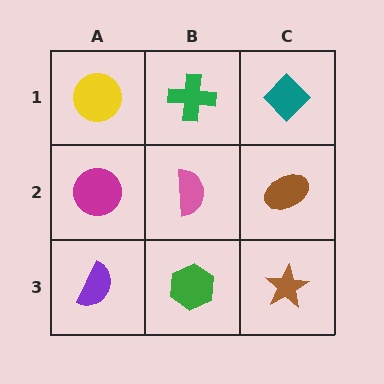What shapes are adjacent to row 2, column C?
A teal diamond (row 1, column C), a brown star (row 3, column C), a pink semicircle (row 2, column B).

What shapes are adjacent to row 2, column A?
A yellow circle (row 1, column A), a purple semicircle (row 3, column A), a pink semicircle (row 2, column B).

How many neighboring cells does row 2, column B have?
4.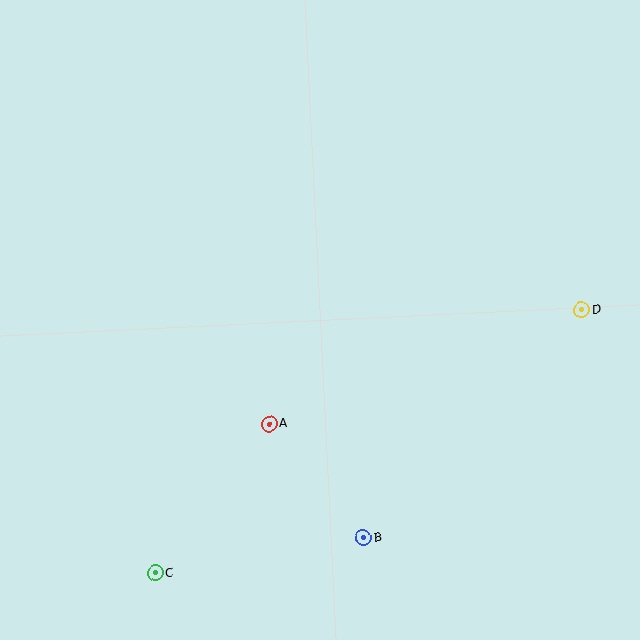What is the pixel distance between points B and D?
The distance between B and D is 316 pixels.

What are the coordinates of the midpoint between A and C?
The midpoint between A and C is at (212, 498).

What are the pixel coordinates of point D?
Point D is at (582, 310).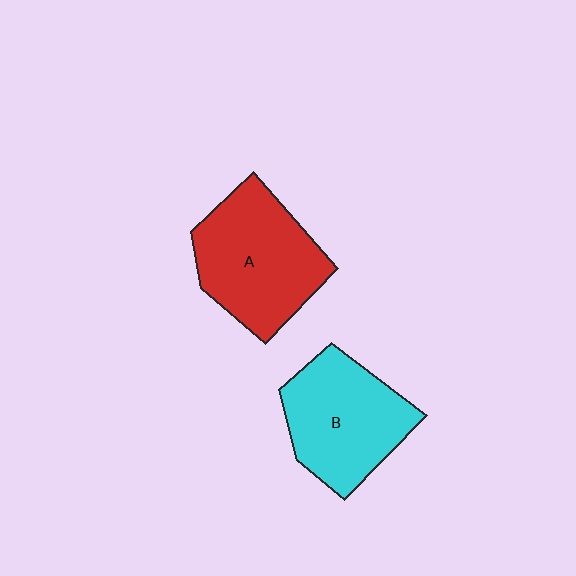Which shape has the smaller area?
Shape B (cyan).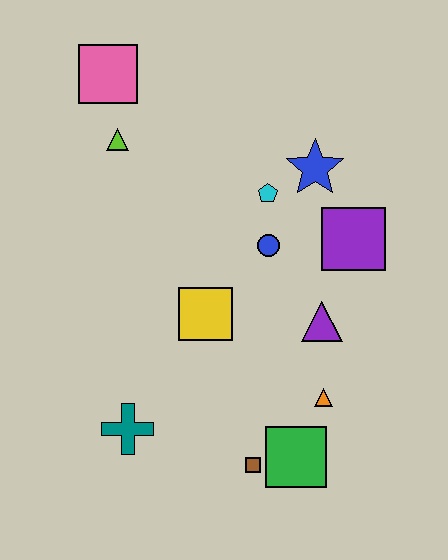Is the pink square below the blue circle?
No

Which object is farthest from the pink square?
The green square is farthest from the pink square.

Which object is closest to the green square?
The brown square is closest to the green square.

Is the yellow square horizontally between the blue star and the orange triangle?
No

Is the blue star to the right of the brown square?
Yes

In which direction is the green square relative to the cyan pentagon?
The green square is below the cyan pentagon.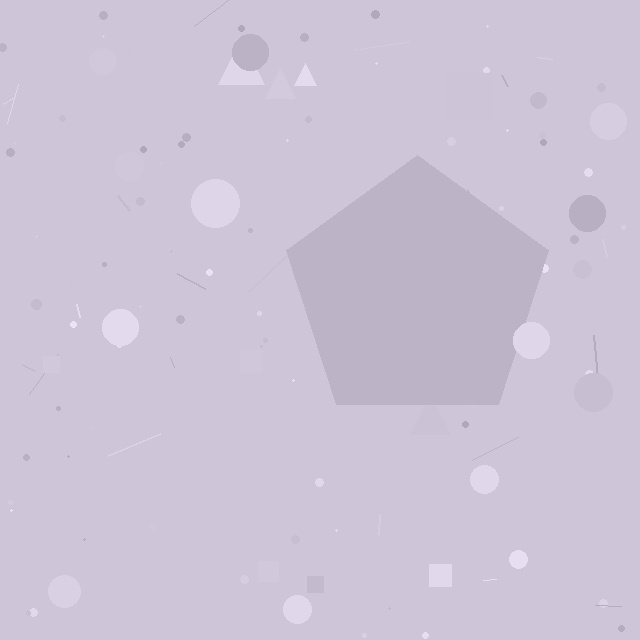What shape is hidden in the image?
A pentagon is hidden in the image.